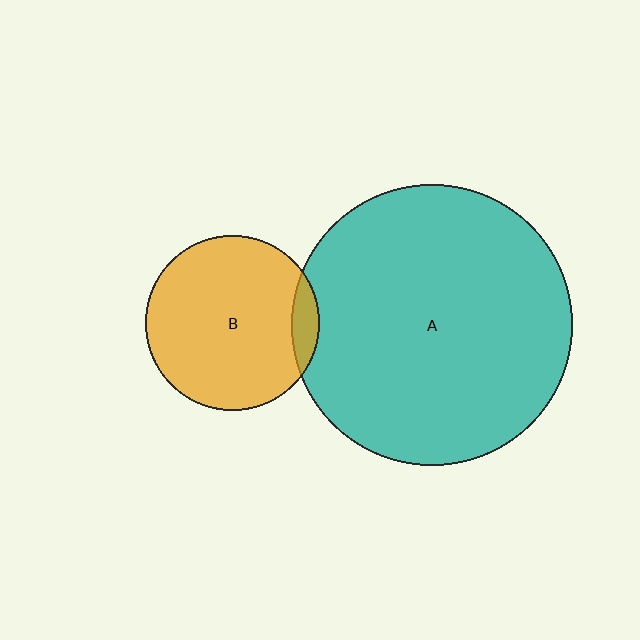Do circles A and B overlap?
Yes.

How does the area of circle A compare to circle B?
Approximately 2.6 times.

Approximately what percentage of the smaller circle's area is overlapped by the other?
Approximately 10%.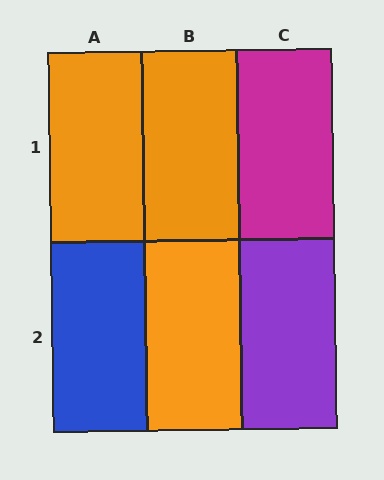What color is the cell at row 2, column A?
Blue.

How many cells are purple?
1 cell is purple.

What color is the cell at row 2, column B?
Orange.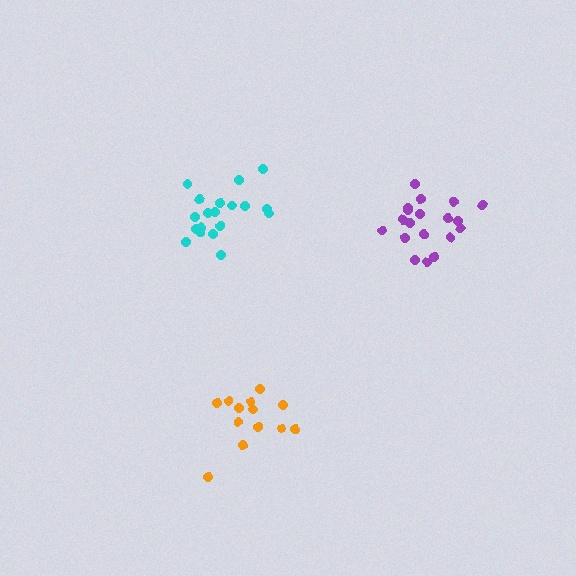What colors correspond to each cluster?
The clusters are colored: orange, cyan, purple.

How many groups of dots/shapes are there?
There are 3 groups.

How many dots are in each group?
Group 1: 13 dots, Group 2: 19 dots, Group 3: 19 dots (51 total).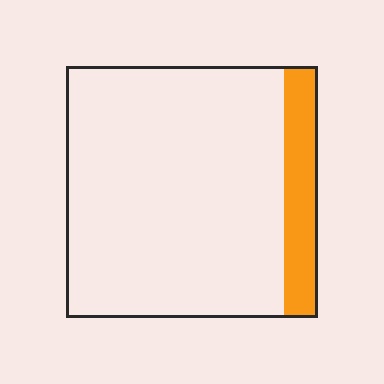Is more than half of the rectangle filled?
No.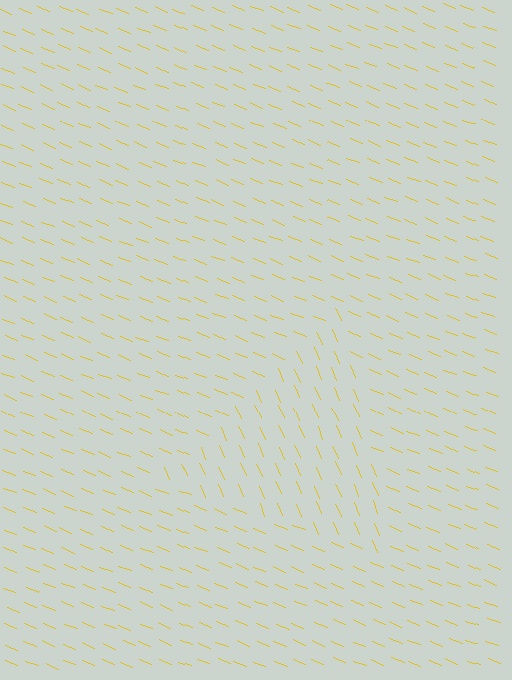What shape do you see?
I see a triangle.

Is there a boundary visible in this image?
Yes, there is a texture boundary formed by a change in line orientation.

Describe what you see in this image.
The image is filled with small yellow line segments. A triangle region in the image has lines oriented differently from the surrounding lines, creating a visible texture boundary.